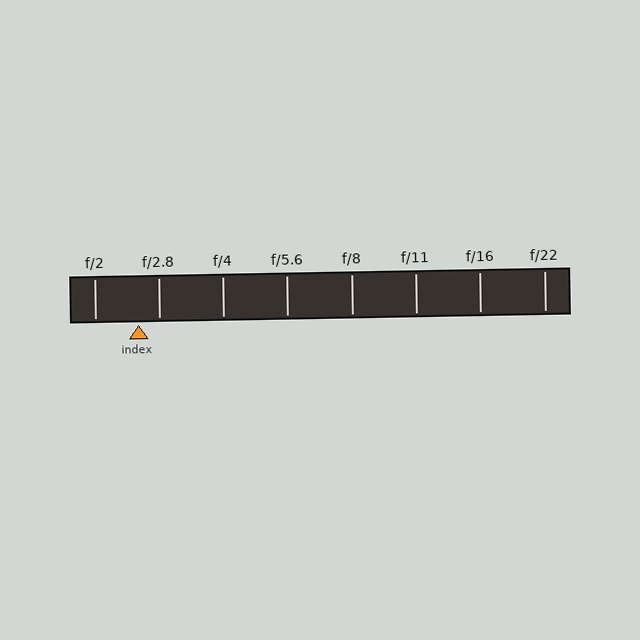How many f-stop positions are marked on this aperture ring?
There are 8 f-stop positions marked.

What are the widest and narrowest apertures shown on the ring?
The widest aperture shown is f/2 and the narrowest is f/22.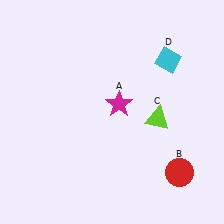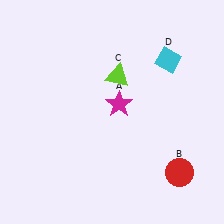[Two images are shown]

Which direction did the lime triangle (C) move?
The lime triangle (C) moved up.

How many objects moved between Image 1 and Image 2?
1 object moved between the two images.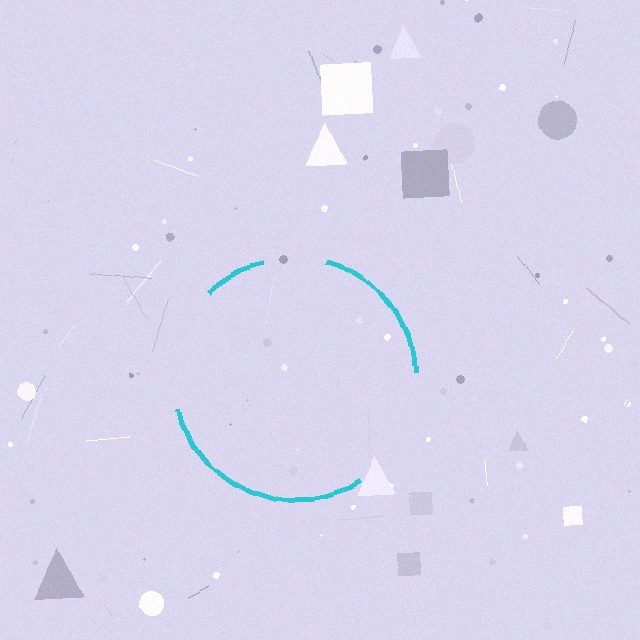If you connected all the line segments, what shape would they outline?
They would outline a circle.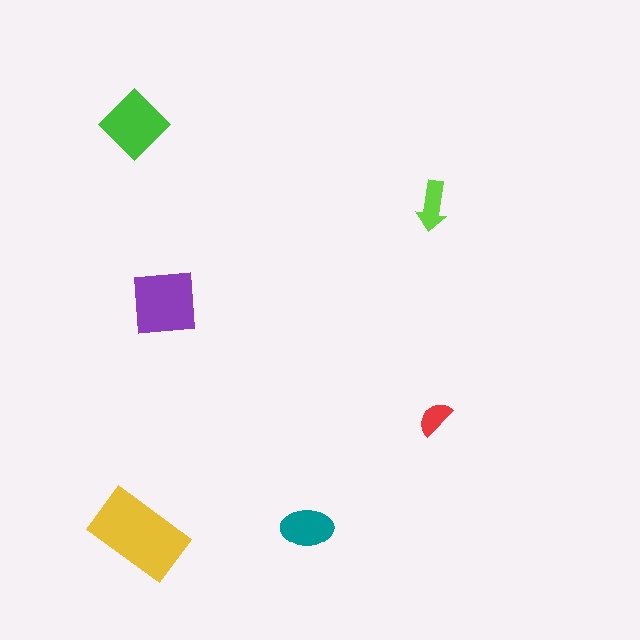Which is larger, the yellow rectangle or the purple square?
The yellow rectangle.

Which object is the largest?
The yellow rectangle.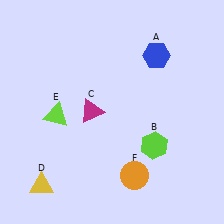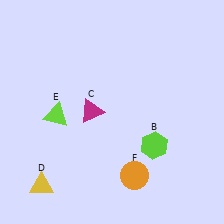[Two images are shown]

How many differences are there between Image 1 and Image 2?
There is 1 difference between the two images.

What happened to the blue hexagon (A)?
The blue hexagon (A) was removed in Image 2. It was in the top-right area of Image 1.